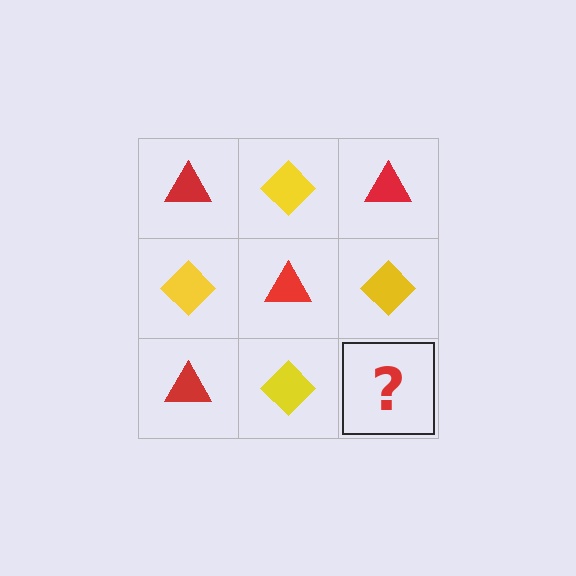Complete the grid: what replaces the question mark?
The question mark should be replaced with a red triangle.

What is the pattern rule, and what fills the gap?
The rule is that it alternates red triangle and yellow diamond in a checkerboard pattern. The gap should be filled with a red triangle.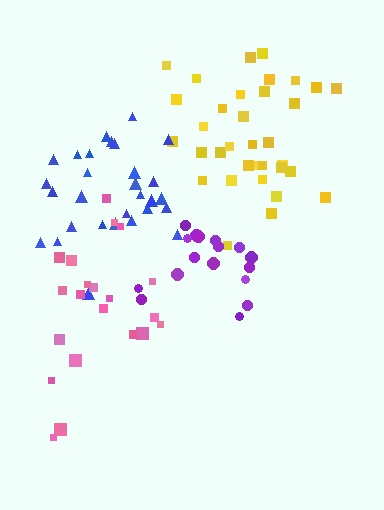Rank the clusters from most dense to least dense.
purple, blue, yellow, pink.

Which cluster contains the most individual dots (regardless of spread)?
Yellow (35).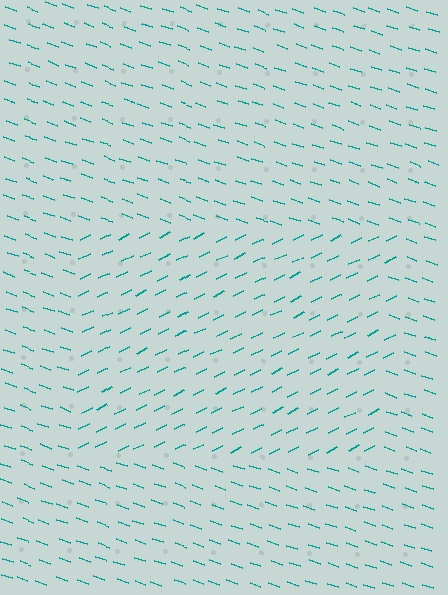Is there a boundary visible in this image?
Yes, there is a texture boundary formed by a change in line orientation.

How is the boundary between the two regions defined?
The boundary is defined purely by a change in line orientation (approximately 45 degrees difference). All lines are the same color and thickness.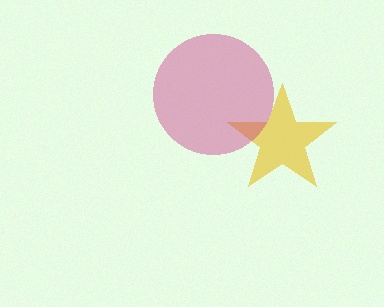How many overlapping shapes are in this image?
There are 2 overlapping shapes in the image.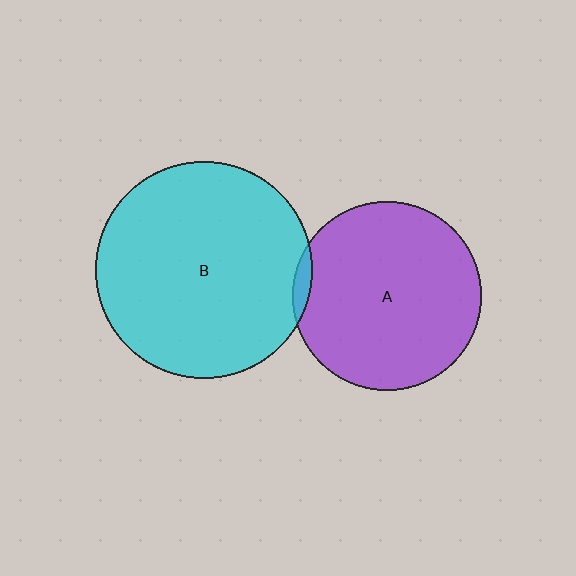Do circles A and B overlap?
Yes.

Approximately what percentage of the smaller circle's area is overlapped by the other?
Approximately 5%.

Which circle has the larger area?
Circle B (cyan).